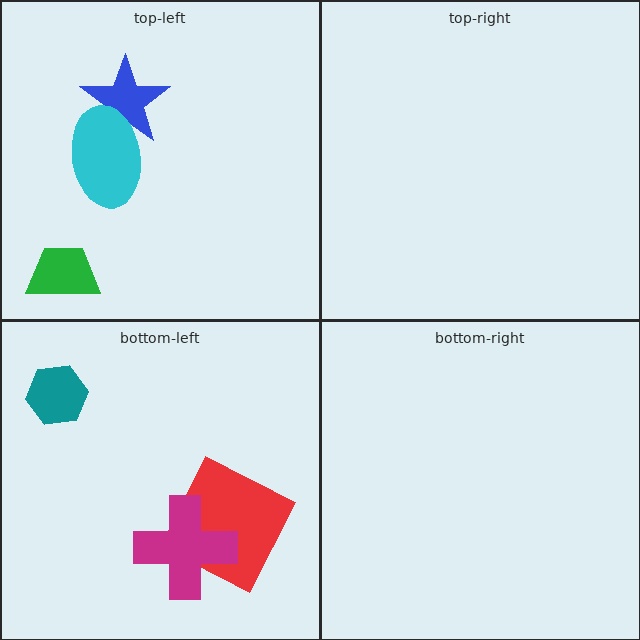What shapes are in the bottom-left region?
The red square, the magenta cross, the teal hexagon.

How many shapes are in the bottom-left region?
3.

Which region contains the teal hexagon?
The bottom-left region.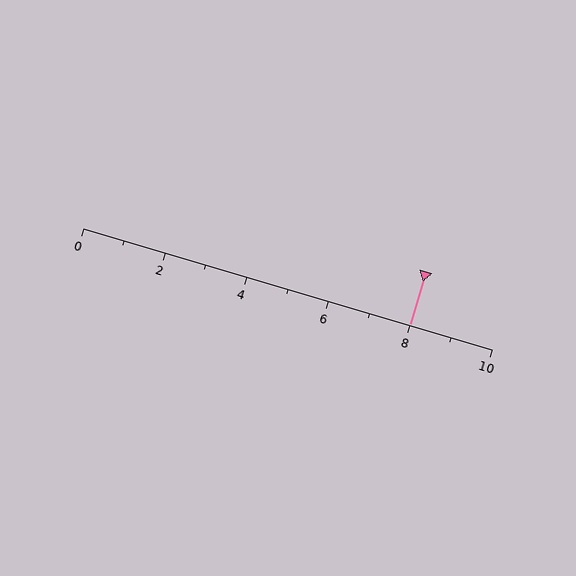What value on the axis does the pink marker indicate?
The marker indicates approximately 8.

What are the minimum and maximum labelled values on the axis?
The axis runs from 0 to 10.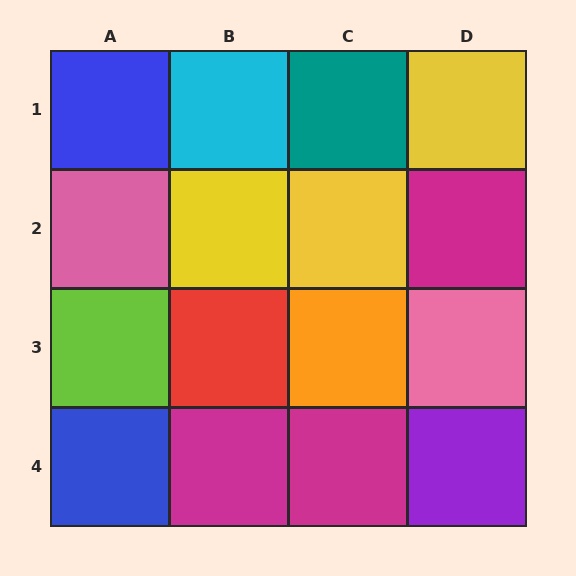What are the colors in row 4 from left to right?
Blue, magenta, magenta, purple.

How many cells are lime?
1 cell is lime.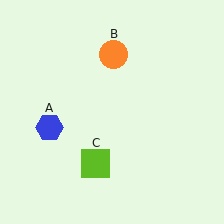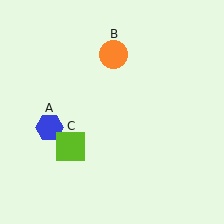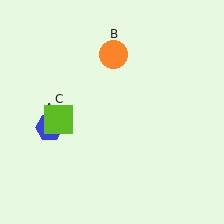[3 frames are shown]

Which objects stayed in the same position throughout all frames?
Blue hexagon (object A) and orange circle (object B) remained stationary.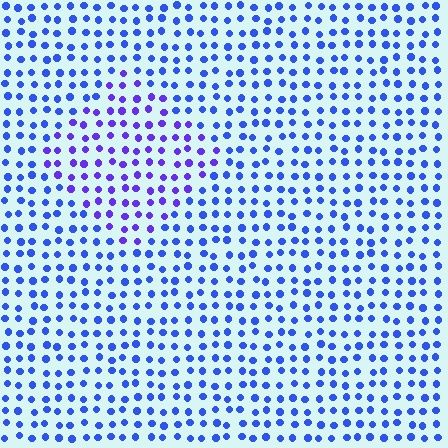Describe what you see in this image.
The image is filled with small blue elements in a uniform arrangement. A diamond-shaped region is visible where the elements are tinted to a slightly different hue, forming a subtle color boundary.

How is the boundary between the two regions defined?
The boundary is defined purely by a slight shift in hue (about 30 degrees). Spacing, size, and orientation are identical on both sides.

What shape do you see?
I see a diamond.